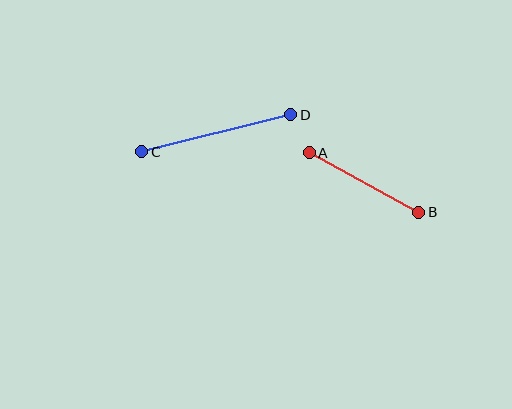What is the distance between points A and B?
The distance is approximately 124 pixels.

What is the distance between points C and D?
The distance is approximately 153 pixels.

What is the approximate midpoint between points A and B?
The midpoint is at approximately (364, 183) pixels.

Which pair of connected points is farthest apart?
Points C and D are farthest apart.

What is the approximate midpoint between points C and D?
The midpoint is at approximately (216, 133) pixels.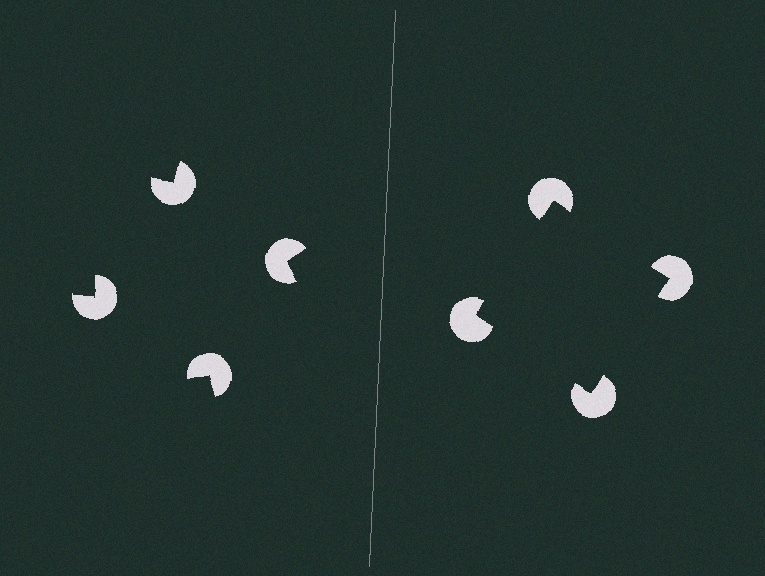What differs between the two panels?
The pac-man discs are positioned identically on both sides; only the wedge orientations differ. On the right they align to a square; on the left they are misaligned.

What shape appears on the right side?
An illusory square.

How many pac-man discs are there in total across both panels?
8 — 4 on each side.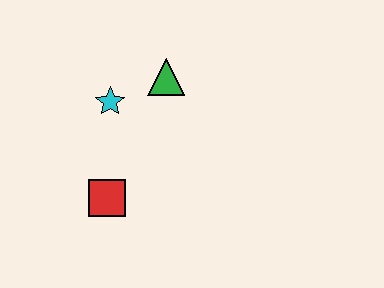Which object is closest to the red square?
The cyan star is closest to the red square.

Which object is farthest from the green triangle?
The red square is farthest from the green triangle.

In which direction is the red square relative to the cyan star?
The red square is below the cyan star.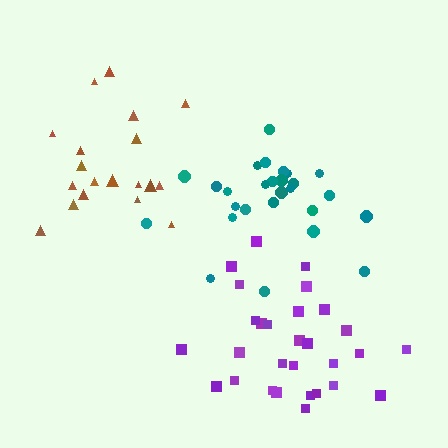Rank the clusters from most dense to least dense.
teal, purple, brown.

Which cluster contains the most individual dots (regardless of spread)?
Purple (29).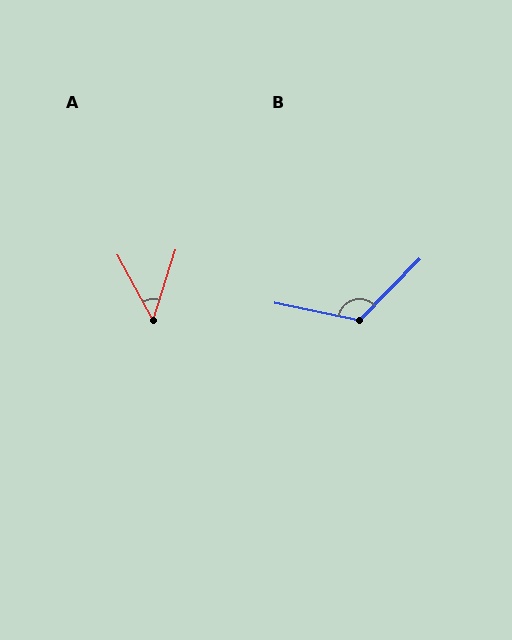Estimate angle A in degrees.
Approximately 46 degrees.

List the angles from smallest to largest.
A (46°), B (123°).